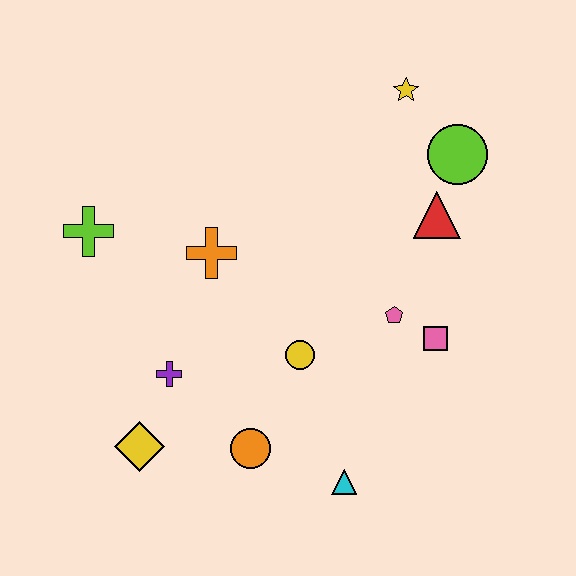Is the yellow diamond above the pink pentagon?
No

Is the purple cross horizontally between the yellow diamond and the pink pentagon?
Yes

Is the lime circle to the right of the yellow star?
Yes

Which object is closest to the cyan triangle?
The orange circle is closest to the cyan triangle.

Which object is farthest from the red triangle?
The yellow diamond is farthest from the red triangle.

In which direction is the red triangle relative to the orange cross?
The red triangle is to the right of the orange cross.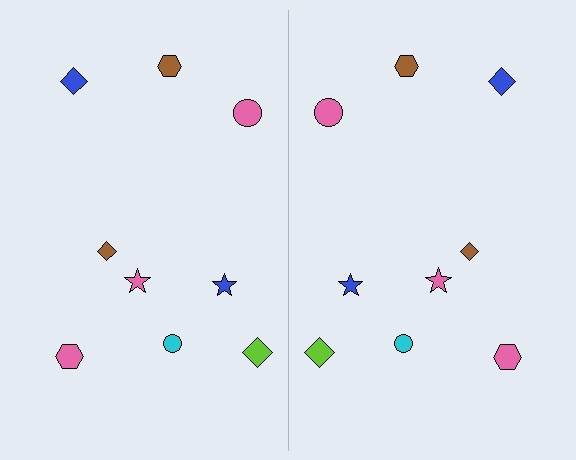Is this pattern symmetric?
Yes, this pattern has bilateral (reflection) symmetry.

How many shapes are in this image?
There are 18 shapes in this image.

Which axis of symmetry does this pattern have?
The pattern has a vertical axis of symmetry running through the center of the image.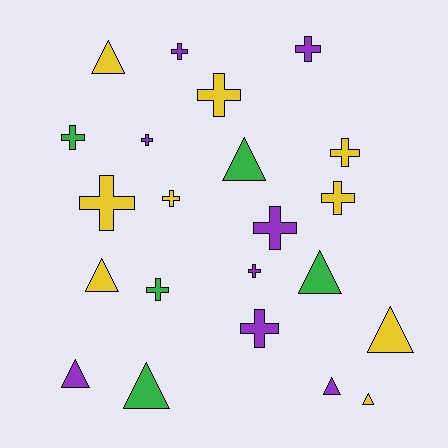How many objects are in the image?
There are 22 objects.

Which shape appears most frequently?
Cross, with 13 objects.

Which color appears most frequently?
Yellow, with 9 objects.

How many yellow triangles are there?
There are 4 yellow triangles.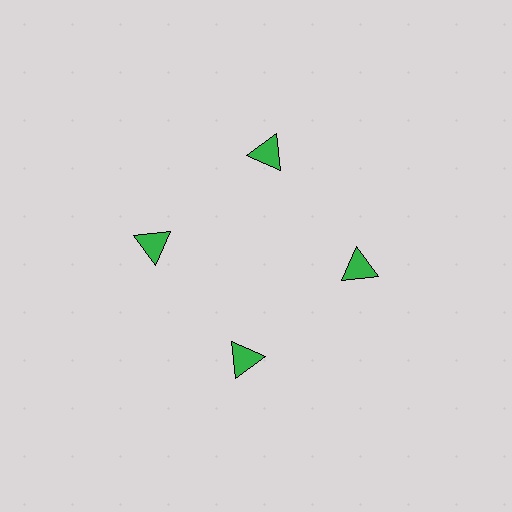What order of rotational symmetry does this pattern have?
This pattern has 4-fold rotational symmetry.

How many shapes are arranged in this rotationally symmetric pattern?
There are 4 shapes, arranged in 4 groups of 1.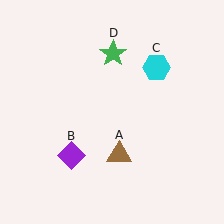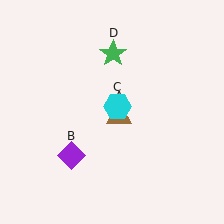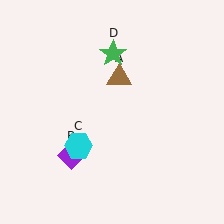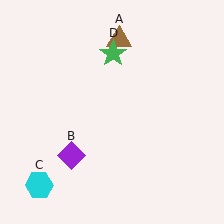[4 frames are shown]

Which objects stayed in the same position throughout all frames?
Purple diamond (object B) and green star (object D) remained stationary.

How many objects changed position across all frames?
2 objects changed position: brown triangle (object A), cyan hexagon (object C).